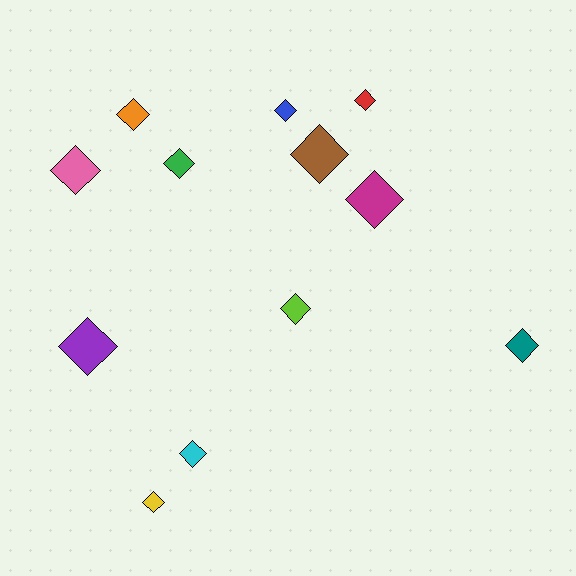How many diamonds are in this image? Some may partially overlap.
There are 12 diamonds.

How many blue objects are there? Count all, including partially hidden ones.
There is 1 blue object.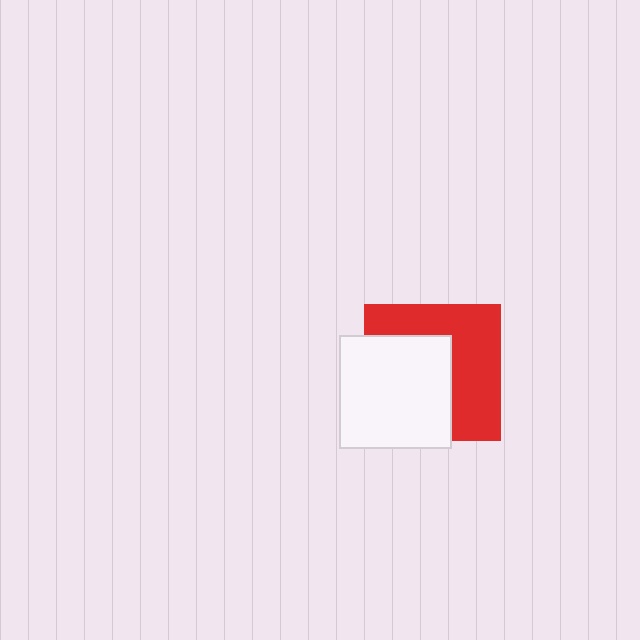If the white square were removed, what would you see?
You would see the complete red square.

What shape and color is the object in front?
The object in front is a white square.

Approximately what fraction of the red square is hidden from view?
Roughly 49% of the red square is hidden behind the white square.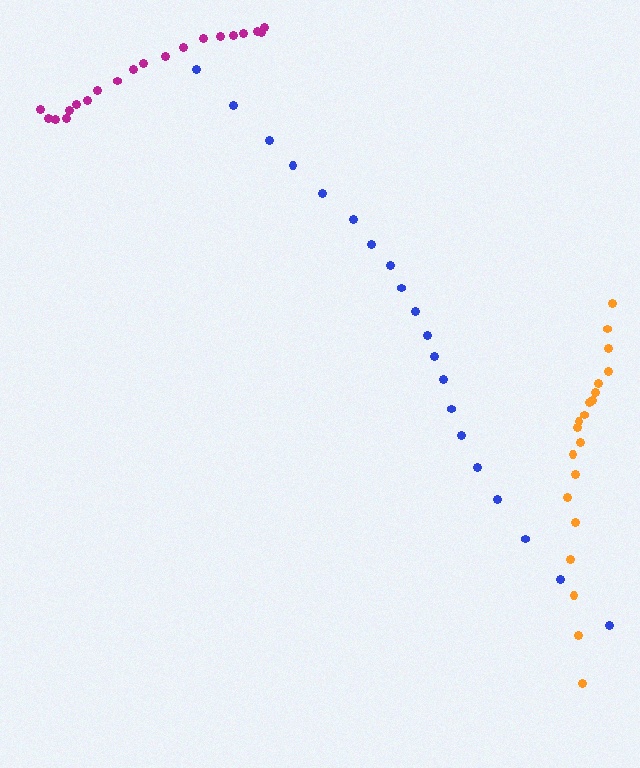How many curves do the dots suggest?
There are 3 distinct paths.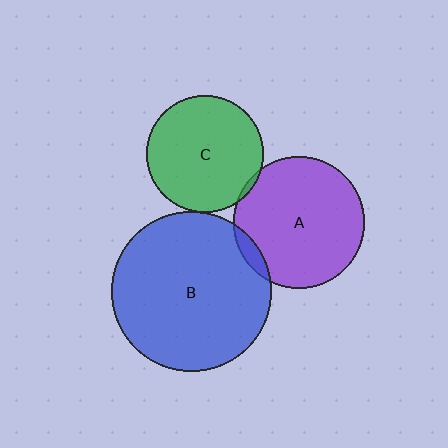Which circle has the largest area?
Circle B (blue).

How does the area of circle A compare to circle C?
Approximately 1.3 times.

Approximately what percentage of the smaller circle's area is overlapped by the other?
Approximately 5%.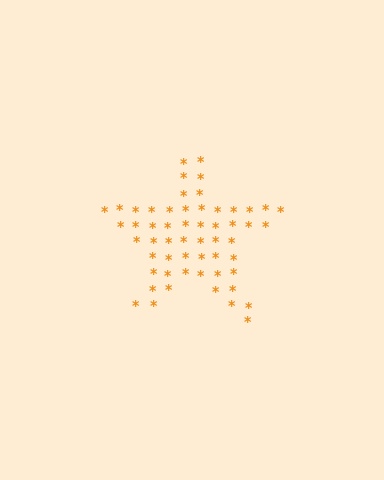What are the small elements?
The small elements are asterisks.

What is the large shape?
The large shape is a star.